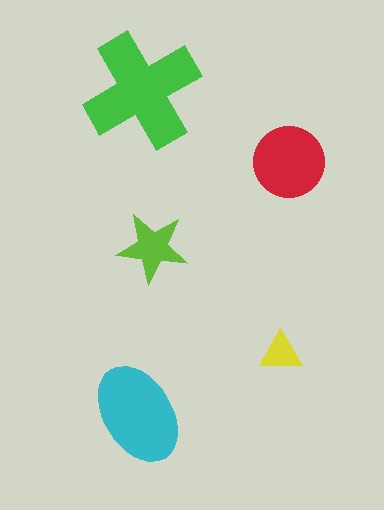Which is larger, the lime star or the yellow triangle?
The lime star.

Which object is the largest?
The green cross.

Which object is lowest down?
The cyan ellipse is bottommost.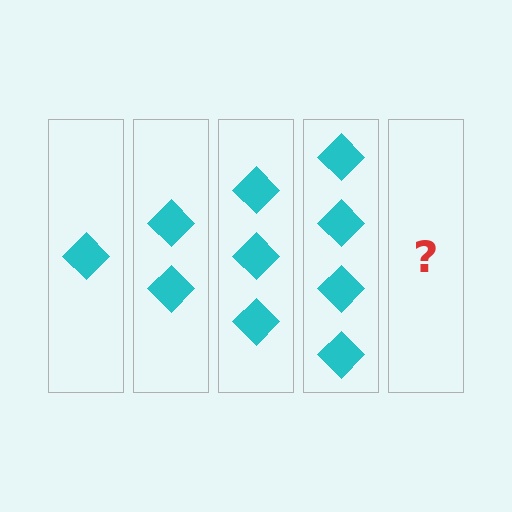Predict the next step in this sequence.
The next step is 5 diamonds.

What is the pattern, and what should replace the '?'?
The pattern is that each step adds one more diamond. The '?' should be 5 diamonds.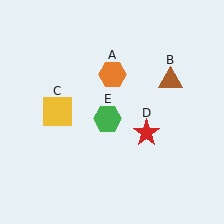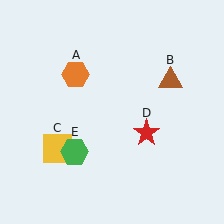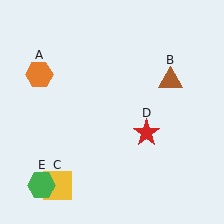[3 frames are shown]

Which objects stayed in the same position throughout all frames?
Brown triangle (object B) and red star (object D) remained stationary.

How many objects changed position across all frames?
3 objects changed position: orange hexagon (object A), yellow square (object C), green hexagon (object E).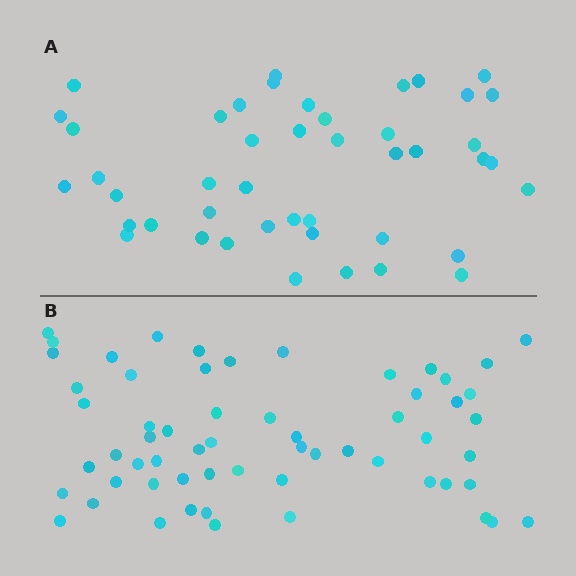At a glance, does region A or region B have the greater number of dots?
Region B (the bottom region) has more dots.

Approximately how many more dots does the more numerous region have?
Region B has approximately 15 more dots than region A.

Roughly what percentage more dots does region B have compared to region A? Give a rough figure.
About 35% more.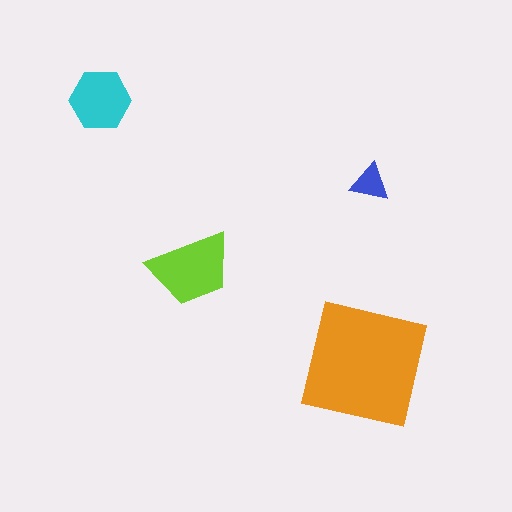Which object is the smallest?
The blue triangle.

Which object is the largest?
The orange square.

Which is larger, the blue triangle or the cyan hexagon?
The cyan hexagon.